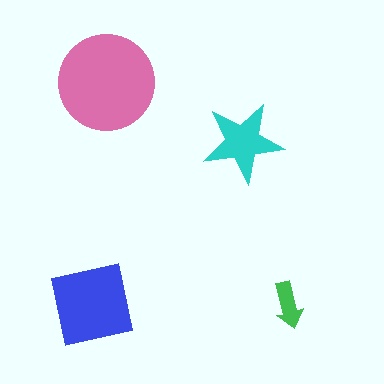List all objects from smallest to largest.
The green arrow, the cyan star, the blue square, the pink circle.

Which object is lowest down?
The green arrow is bottommost.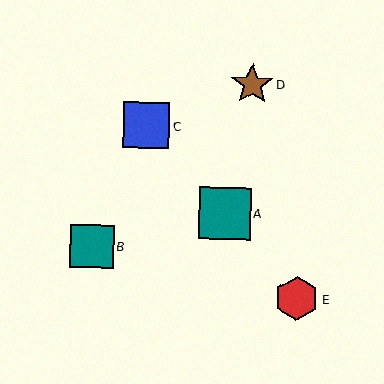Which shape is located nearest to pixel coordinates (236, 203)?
The teal square (labeled A) at (225, 213) is nearest to that location.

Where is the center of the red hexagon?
The center of the red hexagon is at (297, 298).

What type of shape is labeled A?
Shape A is a teal square.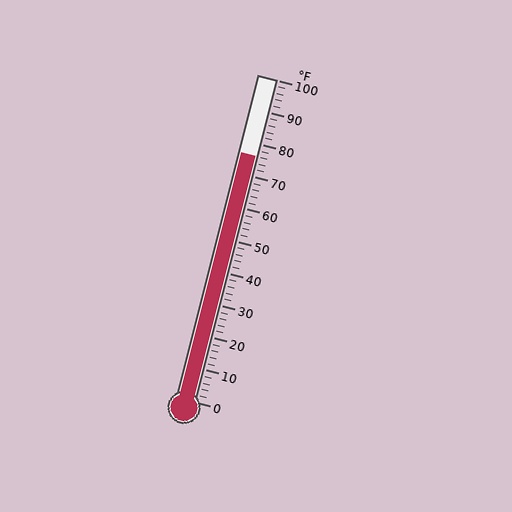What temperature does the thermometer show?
The thermometer shows approximately 76°F.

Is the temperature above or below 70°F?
The temperature is above 70°F.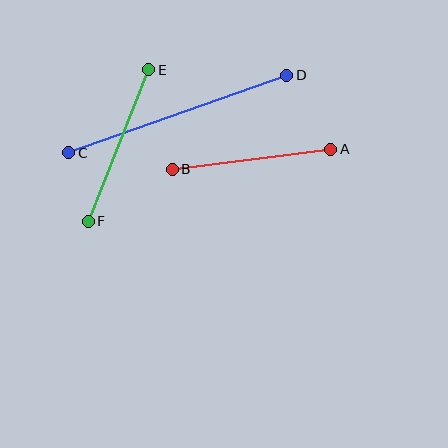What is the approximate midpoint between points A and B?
The midpoint is at approximately (252, 159) pixels.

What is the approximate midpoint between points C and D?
The midpoint is at approximately (178, 114) pixels.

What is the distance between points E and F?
The distance is approximately 163 pixels.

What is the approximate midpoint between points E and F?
The midpoint is at approximately (118, 145) pixels.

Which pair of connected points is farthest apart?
Points C and D are farthest apart.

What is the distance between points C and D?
The distance is approximately 232 pixels.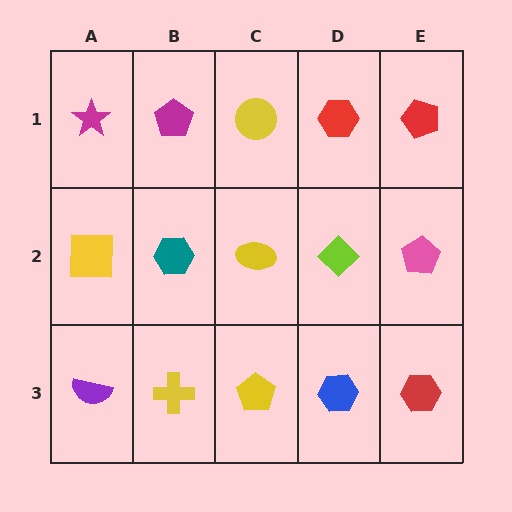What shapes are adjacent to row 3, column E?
A pink pentagon (row 2, column E), a blue hexagon (row 3, column D).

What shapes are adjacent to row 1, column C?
A yellow ellipse (row 2, column C), a magenta pentagon (row 1, column B), a red hexagon (row 1, column D).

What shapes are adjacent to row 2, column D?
A red hexagon (row 1, column D), a blue hexagon (row 3, column D), a yellow ellipse (row 2, column C), a pink pentagon (row 2, column E).